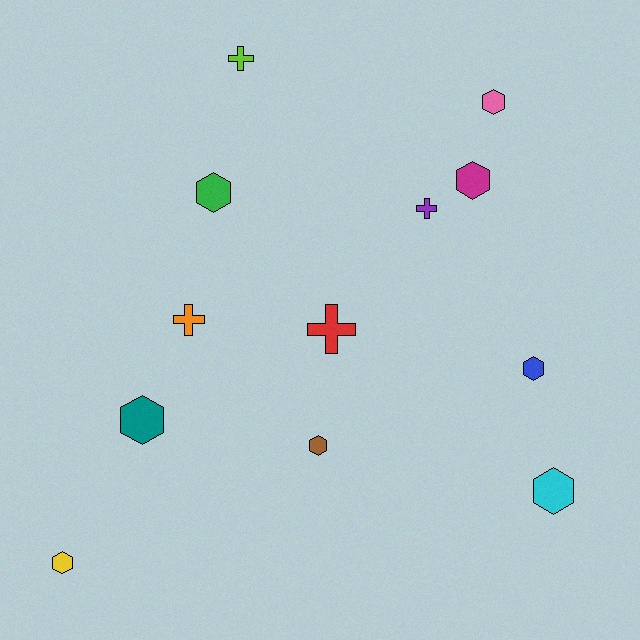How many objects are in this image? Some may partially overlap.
There are 12 objects.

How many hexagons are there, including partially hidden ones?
There are 8 hexagons.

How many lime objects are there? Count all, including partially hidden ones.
There is 1 lime object.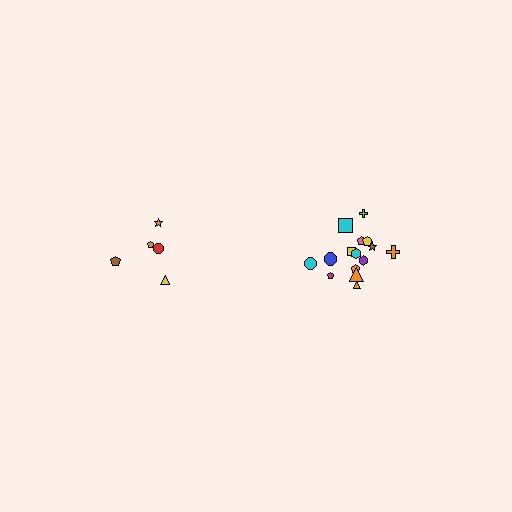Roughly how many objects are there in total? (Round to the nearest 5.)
Roughly 20 objects in total.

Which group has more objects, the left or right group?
The right group.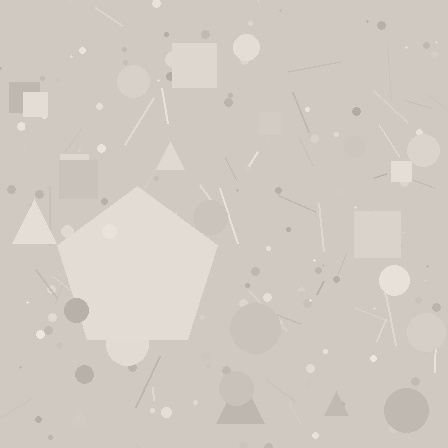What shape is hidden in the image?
A pentagon is hidden in the image.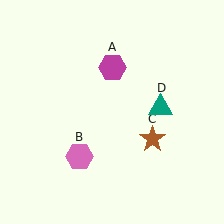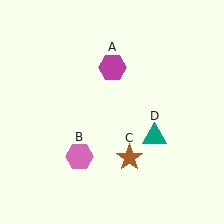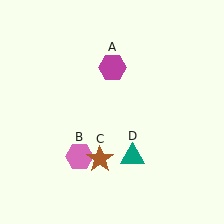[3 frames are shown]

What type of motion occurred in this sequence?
The brown star (object C), teal triangle (object D) rotated clockwise around the center of the scene.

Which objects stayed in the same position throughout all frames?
Magenta hexagon (object A) and pink hexagon (object B) remained stationary.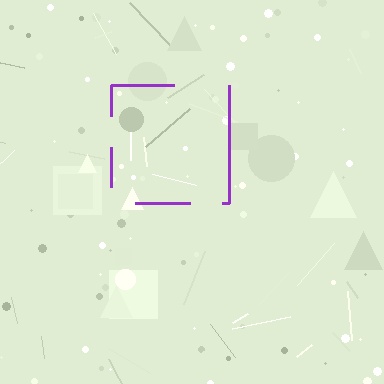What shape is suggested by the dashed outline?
The dashed outline suggests a square.